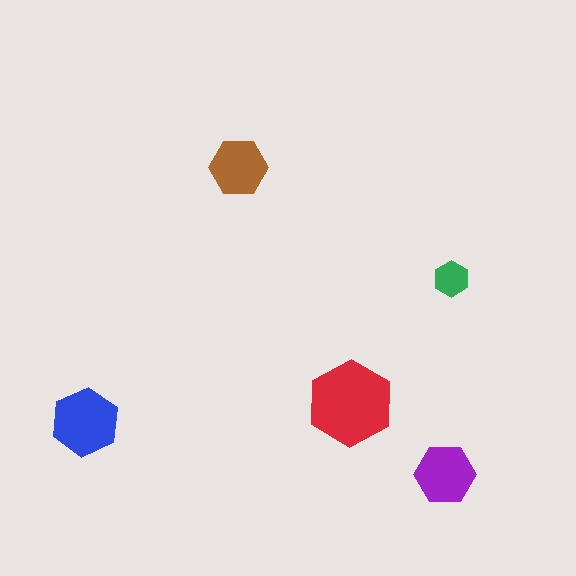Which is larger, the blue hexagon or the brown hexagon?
The blue one.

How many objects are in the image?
There are 5 objects in the image.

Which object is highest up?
The brown hexagon is topmost.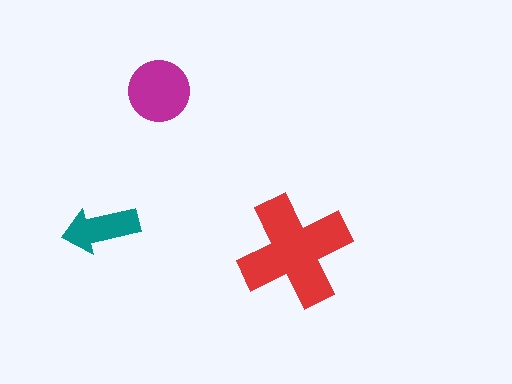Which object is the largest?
The red cross.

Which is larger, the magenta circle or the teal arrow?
The magenta circle.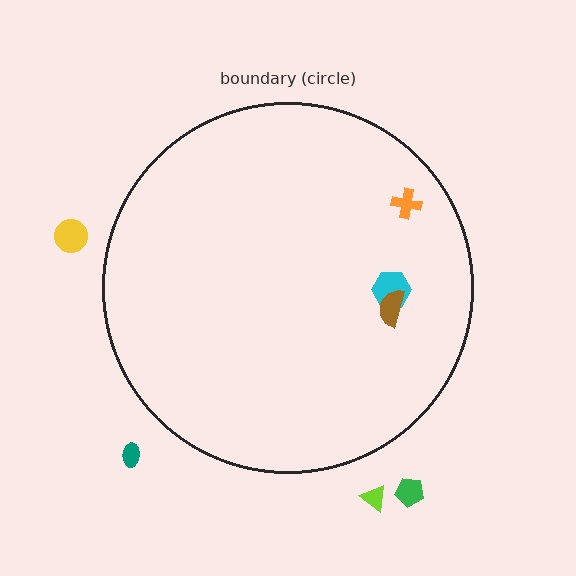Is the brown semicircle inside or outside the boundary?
Inside.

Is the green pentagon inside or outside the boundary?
Outside.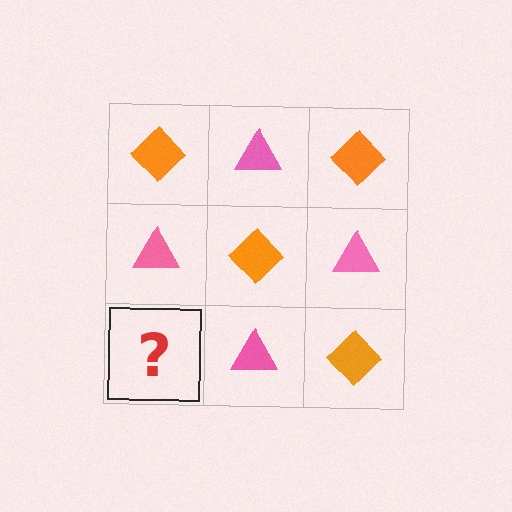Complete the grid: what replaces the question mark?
The question mark should be replaced with an orange diamond.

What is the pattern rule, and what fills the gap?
The rule is that it alternates orange diamond and pink triangle in a checkerboard pattern. The gap should be filled with an orange diamond.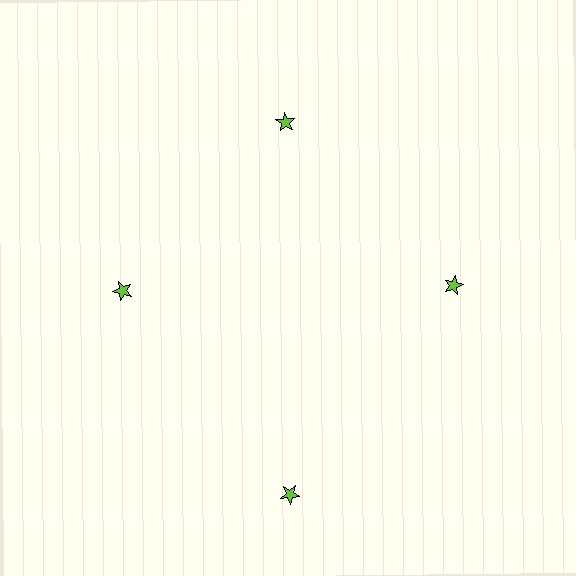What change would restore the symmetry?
The symmetry would be restored by moving it inward, back onto the ring so that all 4 stars sit at equal angles and equal distance from the center.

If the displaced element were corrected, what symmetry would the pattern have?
It would have 4-fold rotational symmetry — the pattern would map onto itself every 90 degrees.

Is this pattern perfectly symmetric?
No. The 4 lime stars are arranged in a ring, but one element near the 6 o'clock position is pushed outward from the center, breaking the 4-fold rotational symmetry.